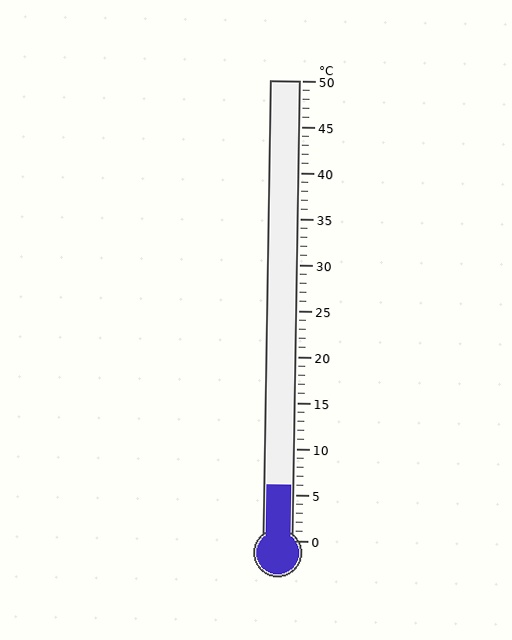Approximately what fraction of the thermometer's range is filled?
The thermometer is filled to approximately 10% of its range.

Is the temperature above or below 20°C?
The temperature is below 20°C.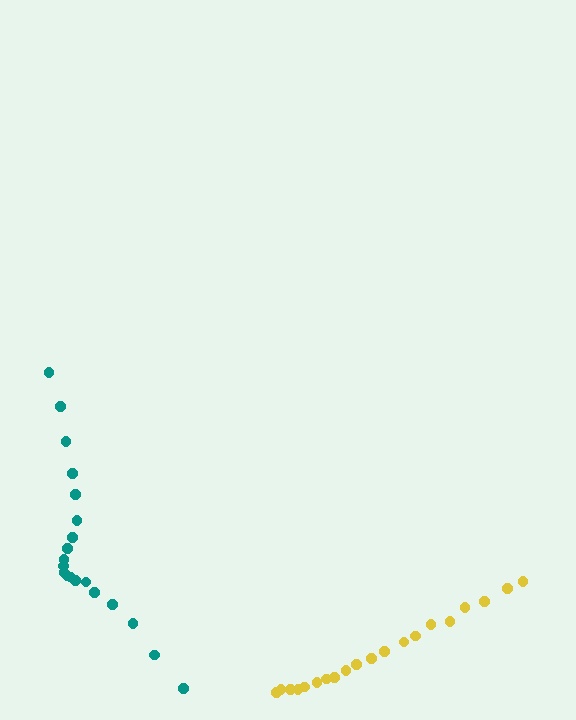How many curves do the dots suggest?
There are 2 distinct paths.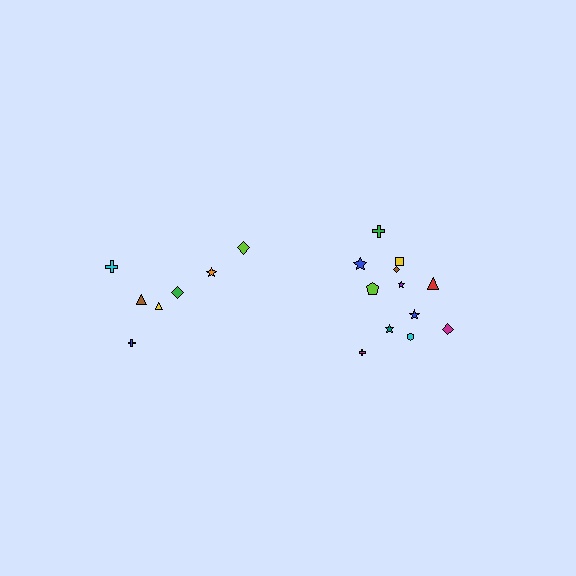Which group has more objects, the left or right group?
The right group.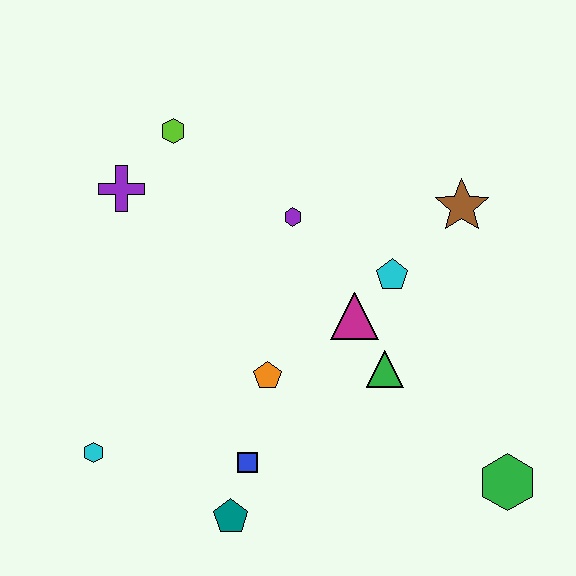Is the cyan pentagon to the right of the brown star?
No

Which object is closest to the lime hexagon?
The purple cross is closest to the lime hexagon.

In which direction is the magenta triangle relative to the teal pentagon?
The magenta triangle is above the teal pentagon.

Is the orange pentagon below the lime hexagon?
Yes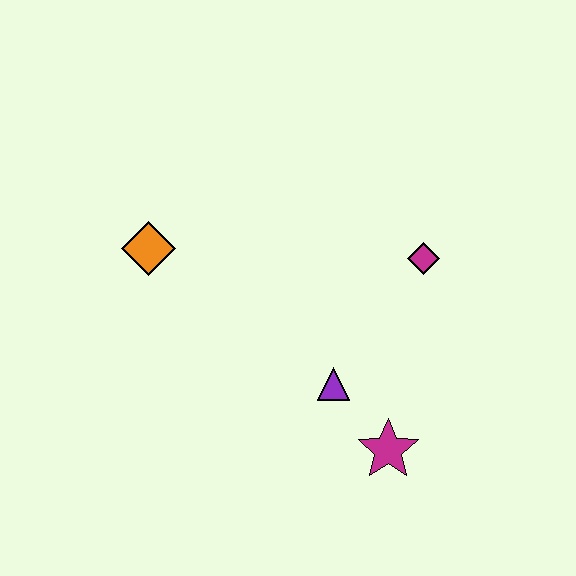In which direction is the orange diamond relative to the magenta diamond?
The orange diamond is to the left of the magenta diamond.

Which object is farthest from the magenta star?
The orange diamond is farthest from the magenta star.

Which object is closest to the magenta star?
The purple triangle is closest to the magenta star.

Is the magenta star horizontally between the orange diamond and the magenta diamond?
Yes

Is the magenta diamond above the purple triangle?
Yes